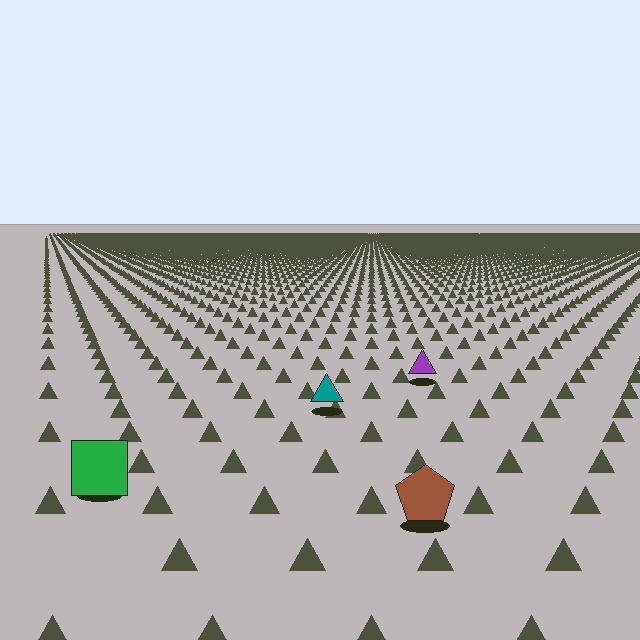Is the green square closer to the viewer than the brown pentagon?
No. The brown pentagon is closer — you can tell from the texture gradient: the ground texture is coarser near it.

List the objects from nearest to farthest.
From nearest to farthest: the brown pentagon, the green square, the teal triangle, the purple triangle.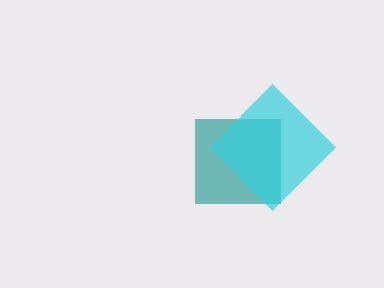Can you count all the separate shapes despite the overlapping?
Yes, there are 2 separate shapes.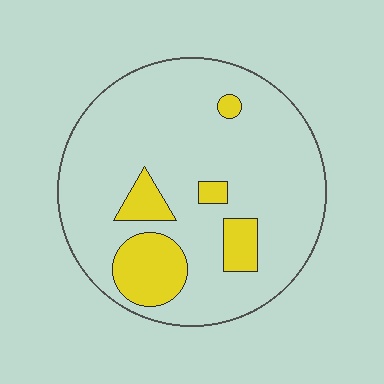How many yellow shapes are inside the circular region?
5.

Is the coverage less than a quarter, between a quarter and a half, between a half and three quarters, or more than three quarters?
Less than a quarter.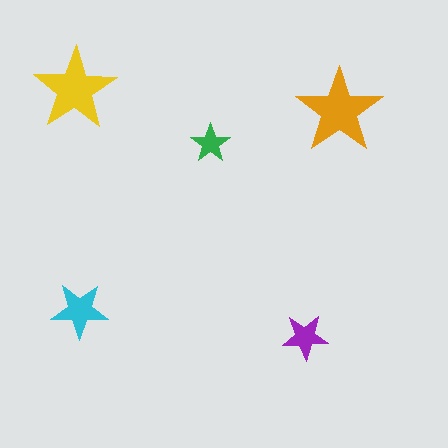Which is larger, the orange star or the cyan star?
The orange one.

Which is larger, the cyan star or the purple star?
The cyan one.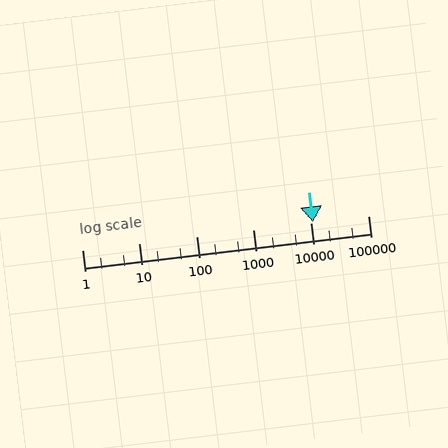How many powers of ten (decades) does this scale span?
The scale spans 5 decades, from 1 to 100000.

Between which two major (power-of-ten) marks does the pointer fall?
The pointer is between 10000 and 100000.